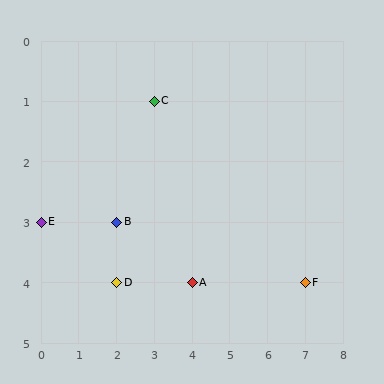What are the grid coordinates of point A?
Point A is at grid coordinates (4, 4).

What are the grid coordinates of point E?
Point E is at grid coordinates (0, 3).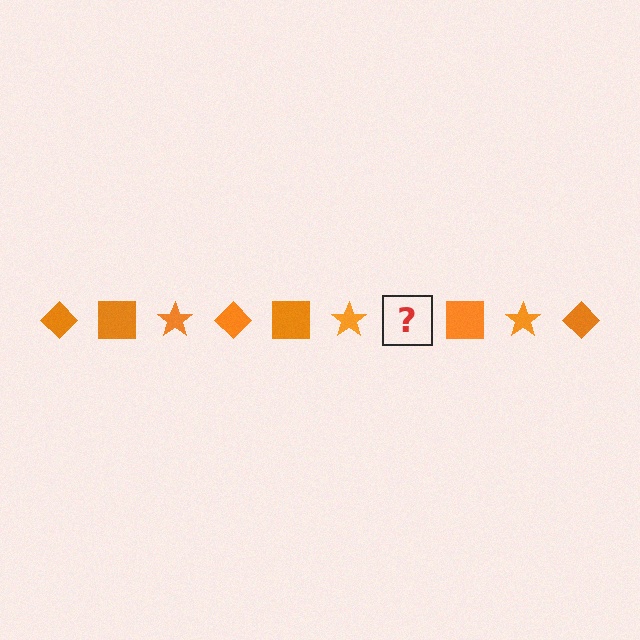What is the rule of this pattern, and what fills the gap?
The rule is that the pattern cycles through diamond, square, star shapes in orange. The gap should be filled with an orange diamond.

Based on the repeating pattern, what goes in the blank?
The blank should be an orange diamond.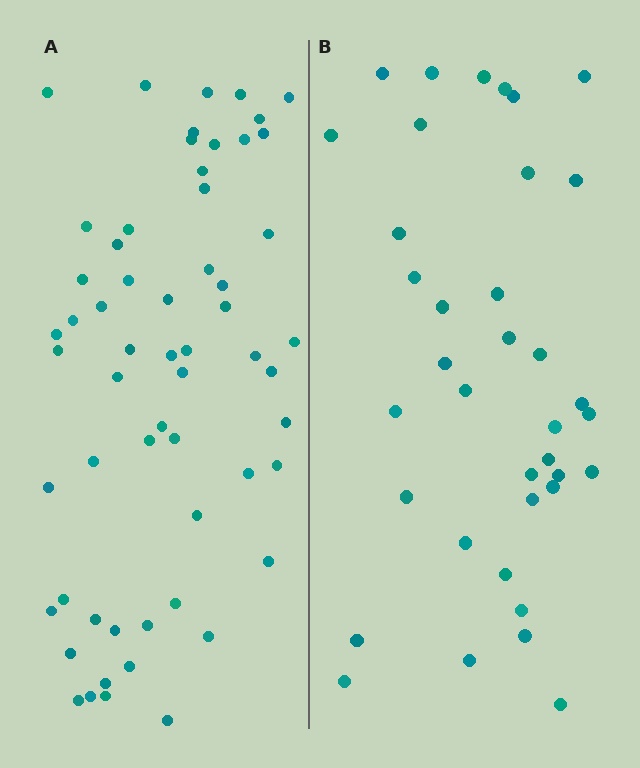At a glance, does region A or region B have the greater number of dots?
Region A (the left region) has more dots.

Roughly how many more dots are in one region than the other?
Region A has approximately 20 more dots than region B.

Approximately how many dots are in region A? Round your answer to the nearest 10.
About 60 dots. (The exact count is 59, which rounds to 60.)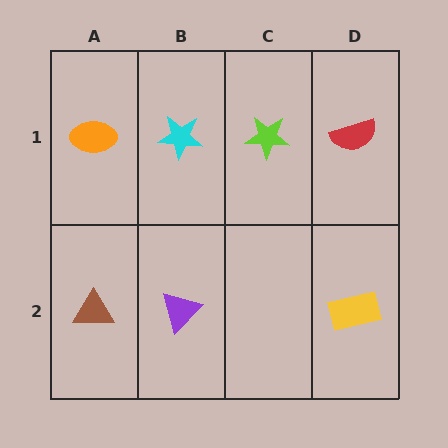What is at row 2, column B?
A purple triangle.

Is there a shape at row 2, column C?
No, that cell is empty.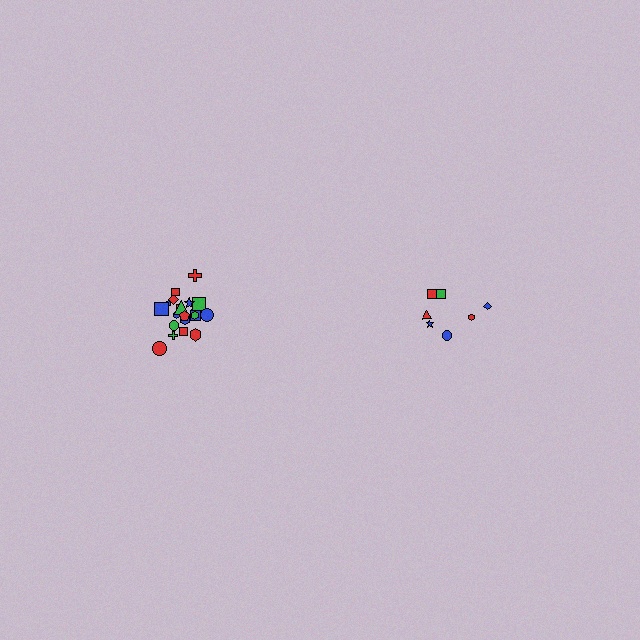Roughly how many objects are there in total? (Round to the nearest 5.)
Roughly 30 objects in total.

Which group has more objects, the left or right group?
The left group.